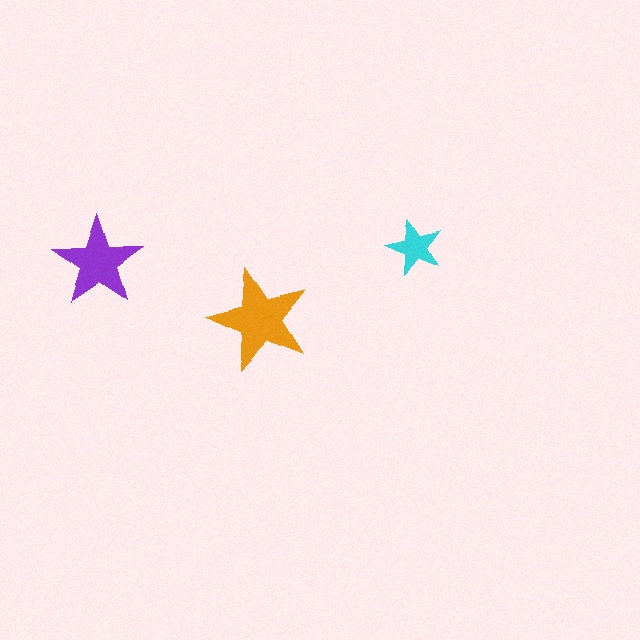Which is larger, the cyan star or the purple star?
The purple one.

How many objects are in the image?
There are 3 objects in the image.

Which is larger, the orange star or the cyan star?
The orange one.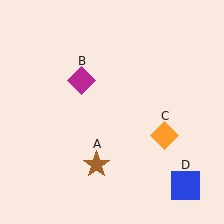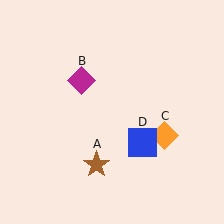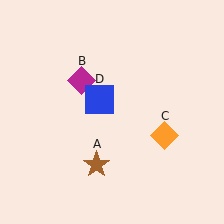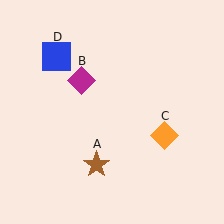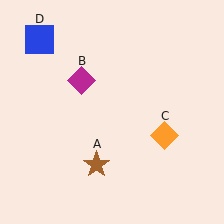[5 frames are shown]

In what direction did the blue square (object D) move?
The blue square (object D) moved up and to the left.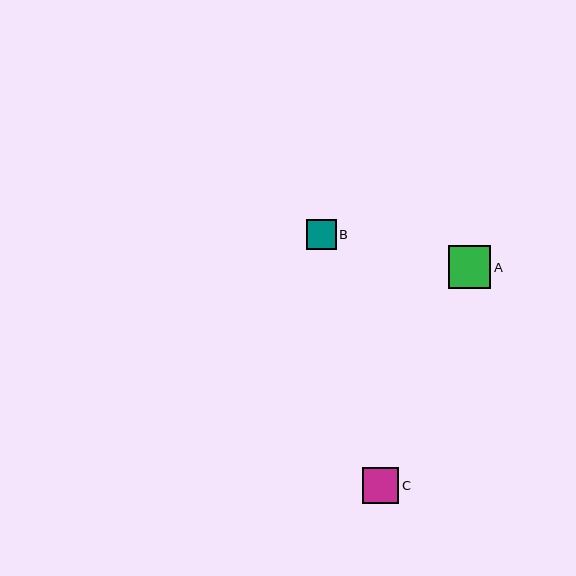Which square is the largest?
Square A is the largest with a size of approximately 43 pixels.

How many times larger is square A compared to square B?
Square A is approximately 1.4 times the size of square B.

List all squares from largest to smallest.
From largest to smallest: A, C, B.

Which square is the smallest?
Square B is the smallest with a size of approximately 30 pixels.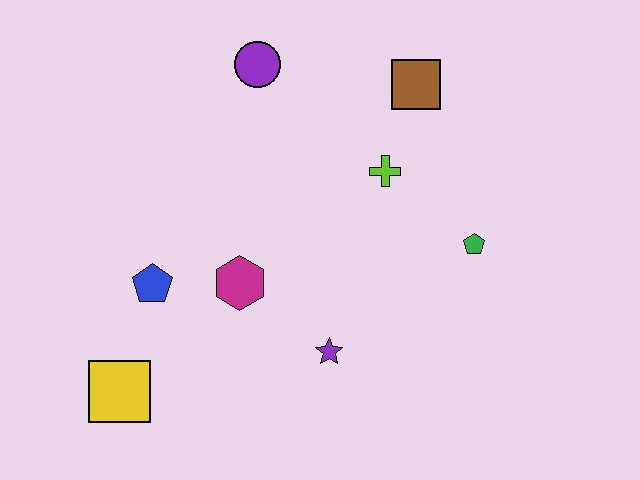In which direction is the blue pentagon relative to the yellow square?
The blue pentagon is above the yellow square.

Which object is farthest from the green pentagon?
The yellow square is farthest from the green pentagon.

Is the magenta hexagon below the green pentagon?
Yes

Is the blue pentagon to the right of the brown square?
No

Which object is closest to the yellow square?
The blue pentagon is closest to the yellow square.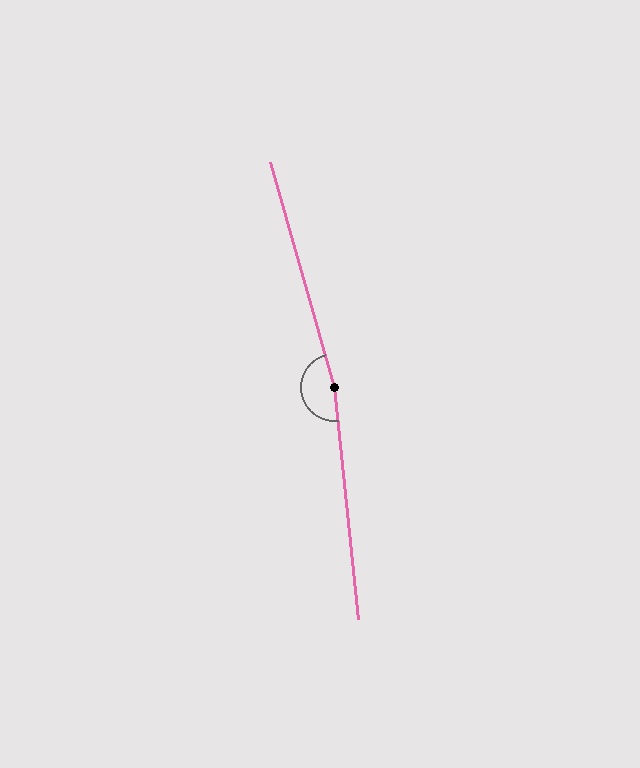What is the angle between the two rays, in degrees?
Approximately 170 degrees.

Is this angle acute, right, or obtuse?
It is obtuse.